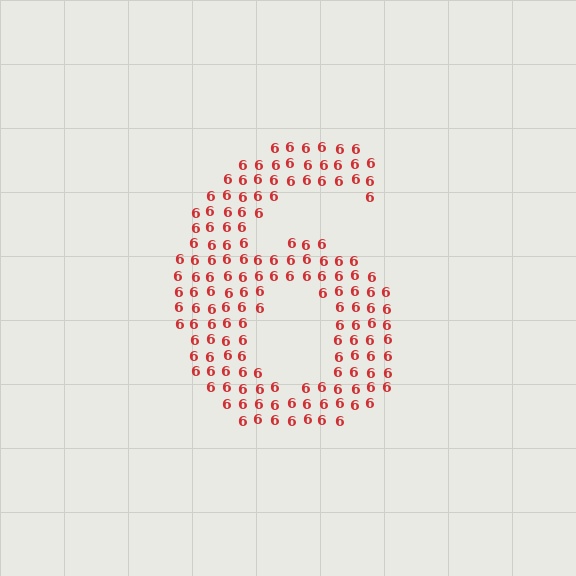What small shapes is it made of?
It is made of small digit 6's.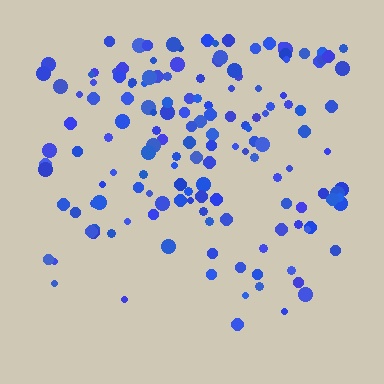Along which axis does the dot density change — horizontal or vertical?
Vertical.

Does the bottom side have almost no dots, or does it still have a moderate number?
Still a moderate number, just noticeably fewer than the top.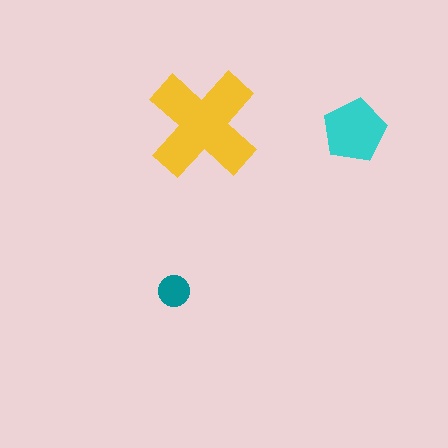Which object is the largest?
The yellow cross.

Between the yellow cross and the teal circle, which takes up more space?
The yellow cross.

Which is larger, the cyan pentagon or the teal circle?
The cyan pentagon.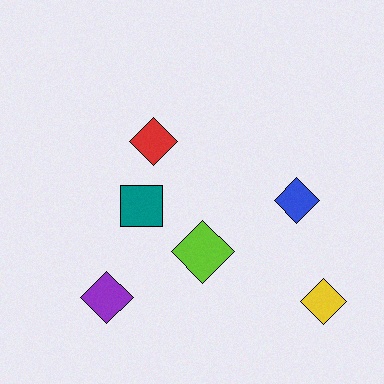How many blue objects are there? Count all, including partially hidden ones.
There is 1 blue object.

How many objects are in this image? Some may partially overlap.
There are 6 objects.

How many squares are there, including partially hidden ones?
There is 1 square.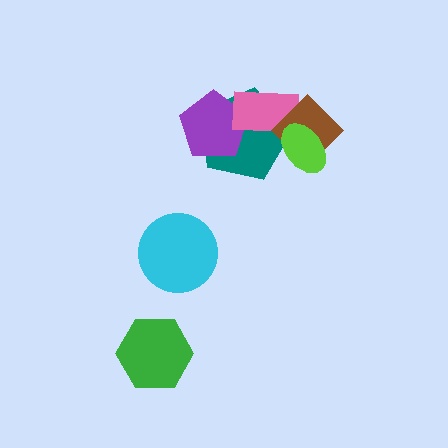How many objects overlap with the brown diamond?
3 objects overlap with the brown diamond.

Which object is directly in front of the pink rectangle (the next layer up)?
The brown diamond is directly in front of the pink rectangle.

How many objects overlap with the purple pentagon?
2 objects overlap with the purple pentagon.